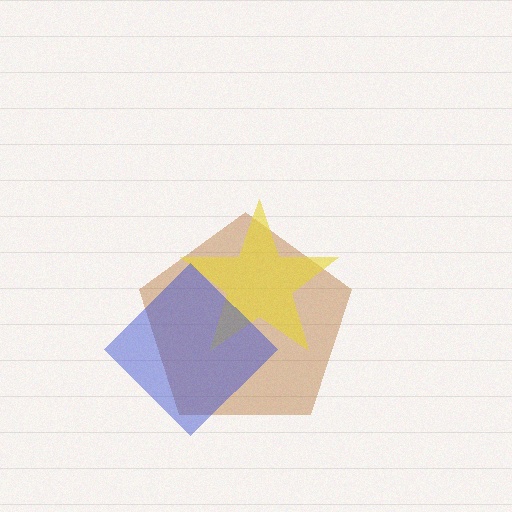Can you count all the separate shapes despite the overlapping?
Yes, there are 3 separate shapes.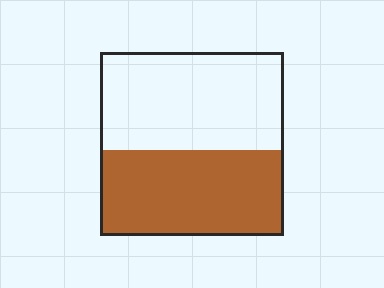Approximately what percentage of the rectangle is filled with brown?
Approximately 45%.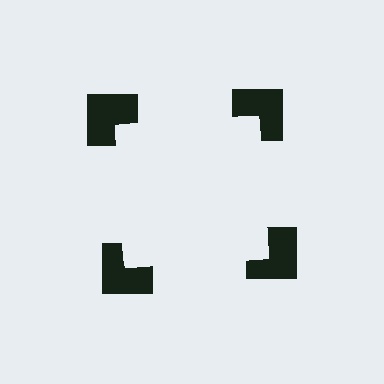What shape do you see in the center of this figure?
An illusory square — its edges are inferred from the aligned wedge cuts in the notched squares, not physically drawn.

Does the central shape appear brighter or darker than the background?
It typically appears slightly brighter than the background, even though no actual brightness change is drawn.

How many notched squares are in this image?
There are 4 — one at each vertex of the illusory square.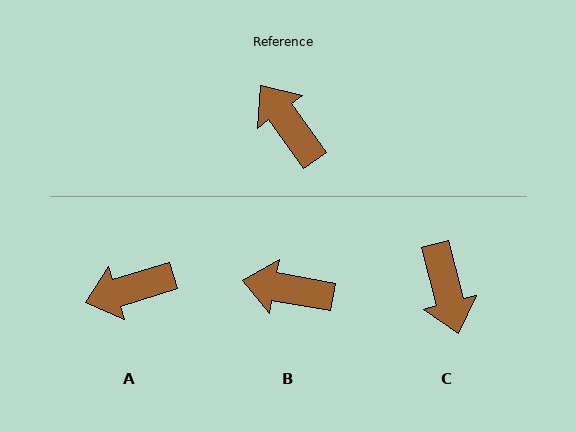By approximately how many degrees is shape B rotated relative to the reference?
Approximately 44 degrees counter-clockwise.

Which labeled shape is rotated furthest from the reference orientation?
C, about 159 degrees away.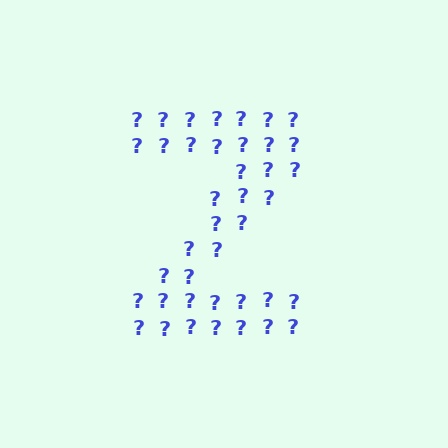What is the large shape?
The large shape is the letter Z.